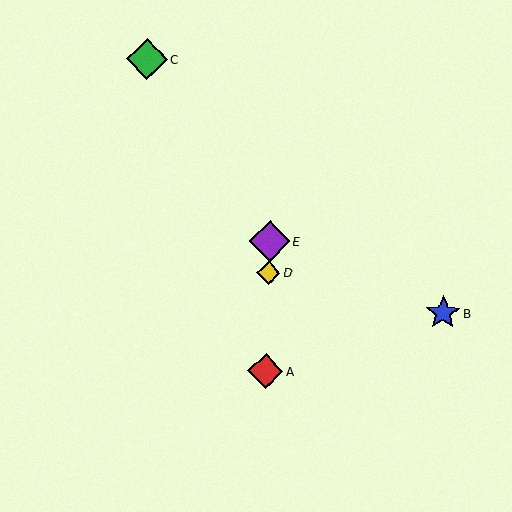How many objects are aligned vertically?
3 objects (A, D, E) are aligned vertically.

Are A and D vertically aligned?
Yes, both are at x≈265.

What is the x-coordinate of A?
Object A is at x≈265.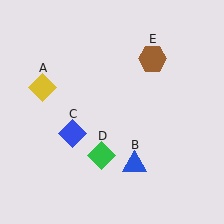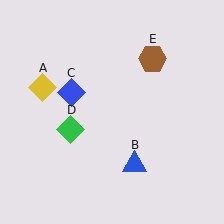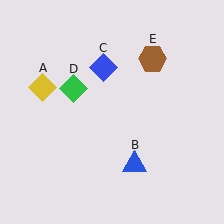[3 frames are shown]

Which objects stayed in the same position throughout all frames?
Yellow diamond (object A) and blue triangle (object B) and brown hexagon (object E) remained stationary.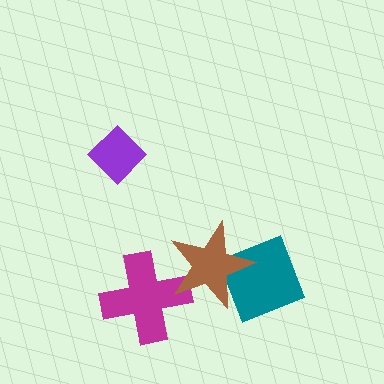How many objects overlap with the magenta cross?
1 object overlaps with the magenta cross.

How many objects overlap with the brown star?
2 objects overlap with the brown star.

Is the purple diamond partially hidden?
No, no other shape covers it.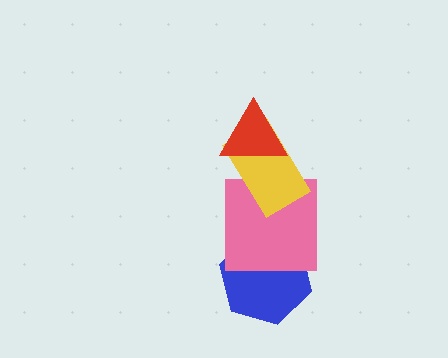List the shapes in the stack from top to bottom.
From top to bottom: the red triangle, the yellow rectangle, the pink square, the blue hexagon.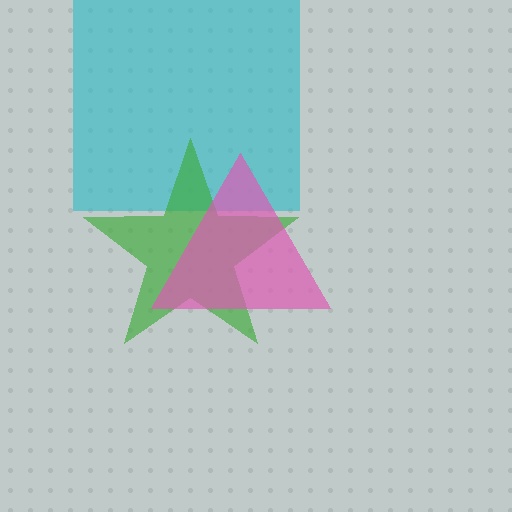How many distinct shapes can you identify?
There are 3 distinct shapes: a cyan square, a green star, a pink triangle.